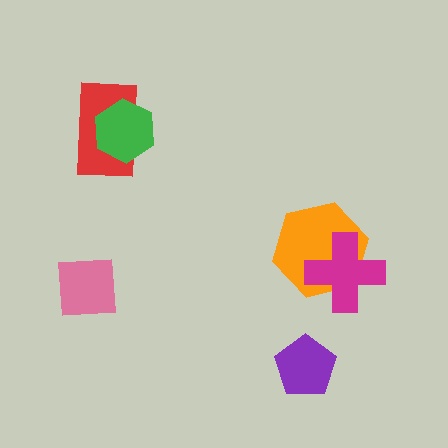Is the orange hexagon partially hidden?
Yes, it is partially covered by another shape.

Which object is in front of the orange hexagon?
The magenta cross is in front of the orange hexagon.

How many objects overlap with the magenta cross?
1 object overlaps with the magenta cross.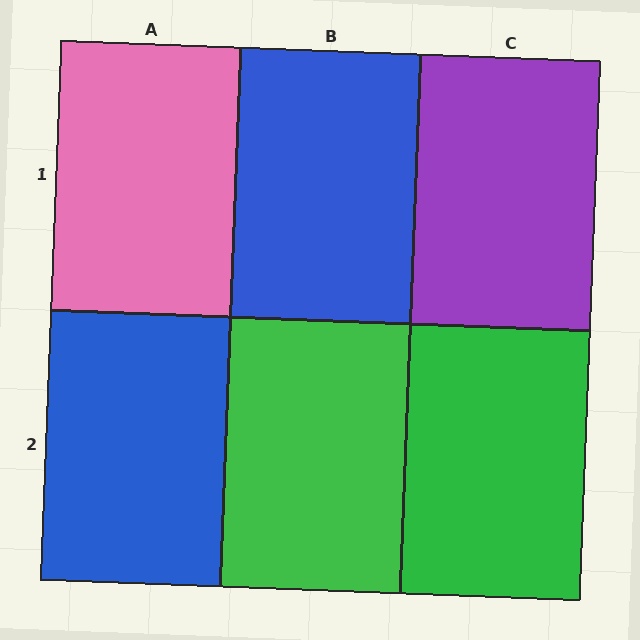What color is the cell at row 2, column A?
Blue.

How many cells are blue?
2 cells are blue.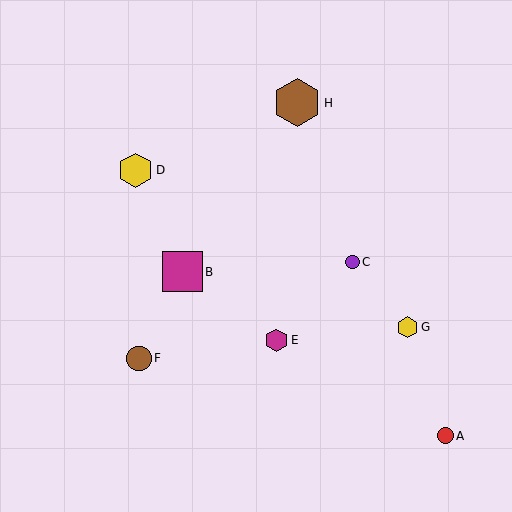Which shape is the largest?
The brown hexagon (labeled H) is the largest.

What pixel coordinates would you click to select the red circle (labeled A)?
Click at (445, 436) to select the red circle A.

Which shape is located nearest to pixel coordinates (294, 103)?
The brown hexagon (labeled H) at (297, 103) is nearest to that location.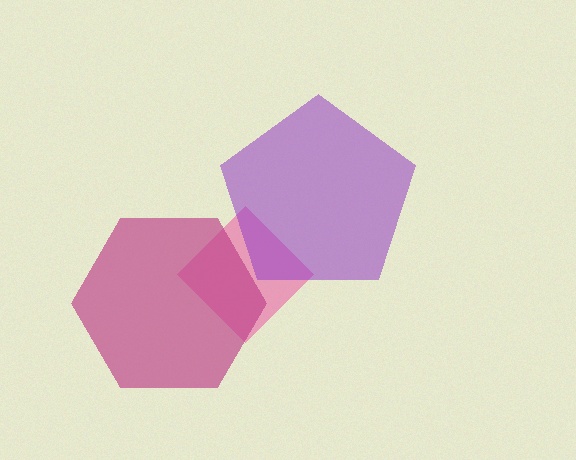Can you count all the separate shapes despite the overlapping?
Yes, there are 3 separate shapes.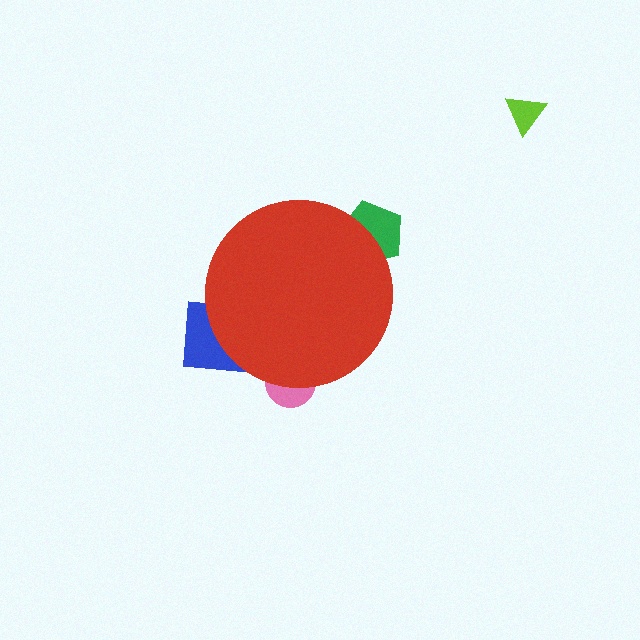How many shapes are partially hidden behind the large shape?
3 shapes are partially hidden.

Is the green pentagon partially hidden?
Yes, the green pentagon is partially hidden behind the red circle.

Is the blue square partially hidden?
Yes, the blue square is partially hidden behind the red circle.